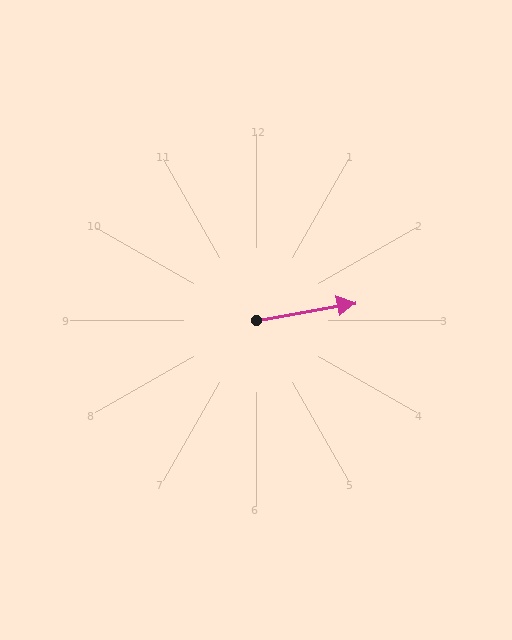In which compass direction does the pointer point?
East.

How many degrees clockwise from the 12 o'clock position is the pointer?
Approximately 80 degrees.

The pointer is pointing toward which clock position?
Roughly 3 o'clock.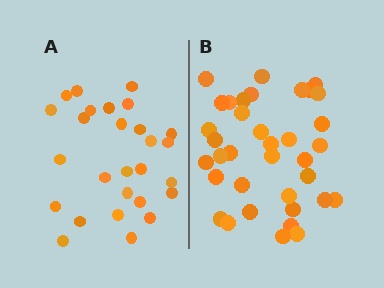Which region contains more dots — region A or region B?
Region B (the right region) has more dots.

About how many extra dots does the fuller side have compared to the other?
Region B has roughly 8 or so more dots than region A.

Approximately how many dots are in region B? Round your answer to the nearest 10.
About 40 dots. (The exact count is 36, which rounds to 40.)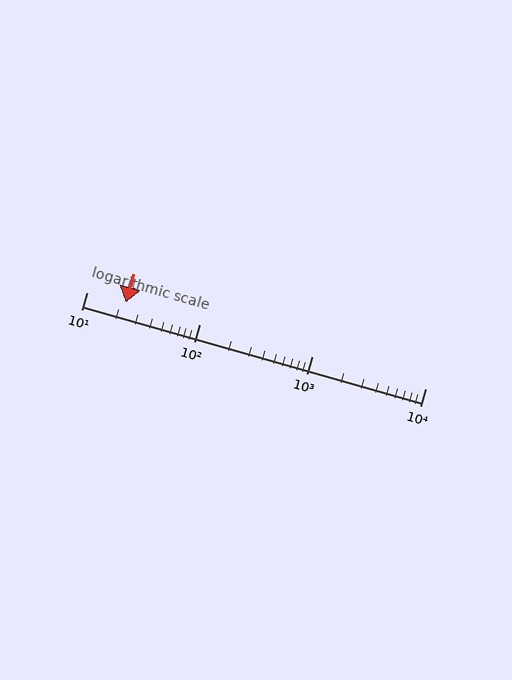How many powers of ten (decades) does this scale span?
The scale spans 3 decades, from 10 to 10000.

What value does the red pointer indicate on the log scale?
The pointer indicates approximately 22.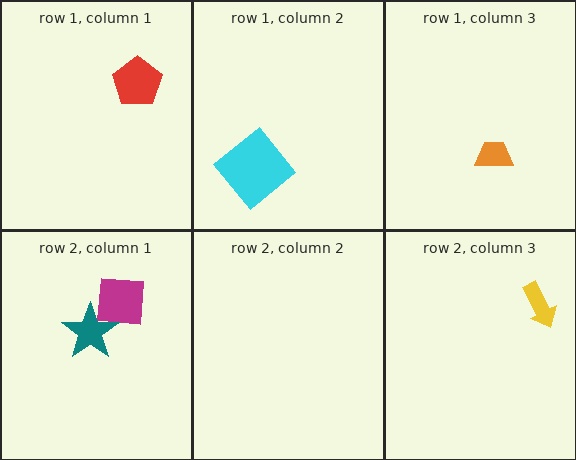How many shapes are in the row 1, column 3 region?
1.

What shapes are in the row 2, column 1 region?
The magenta square, the teal star.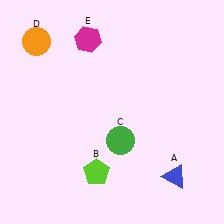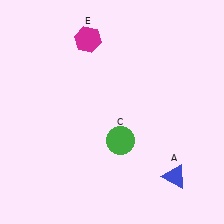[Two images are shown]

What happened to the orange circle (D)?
The orange circle (D) was removed in Image 2. It was in the top-left area of Image 1.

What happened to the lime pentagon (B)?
The lime pentagon (B) was removed in Image 2. It was in the bottom-left area of Image 1.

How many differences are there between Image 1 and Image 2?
There are 2 differences between the two images.